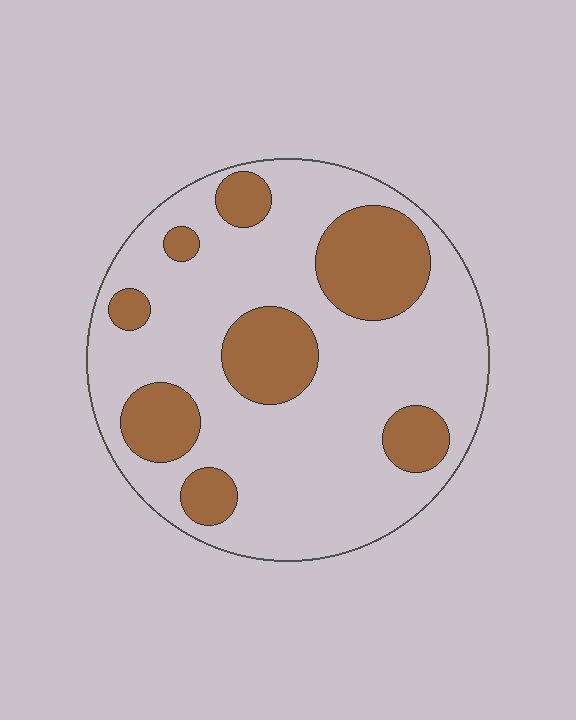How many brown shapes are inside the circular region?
8.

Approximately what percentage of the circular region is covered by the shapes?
Approximately 25%.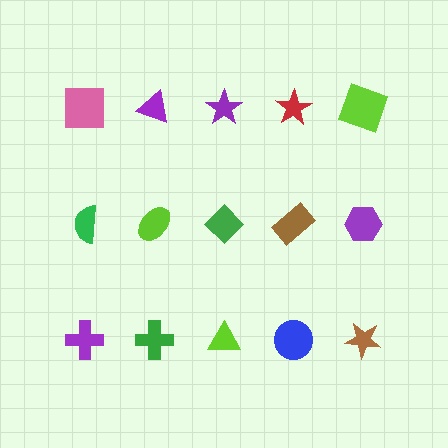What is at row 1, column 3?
A purple star.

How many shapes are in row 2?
5 shapes.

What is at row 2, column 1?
A green semicircle.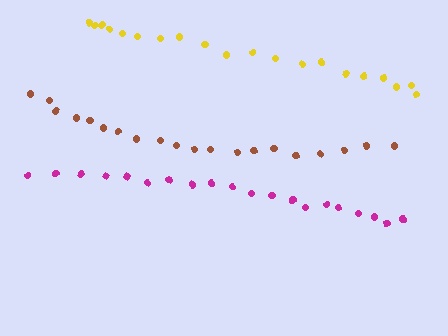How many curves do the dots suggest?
There are 3 distinct paths.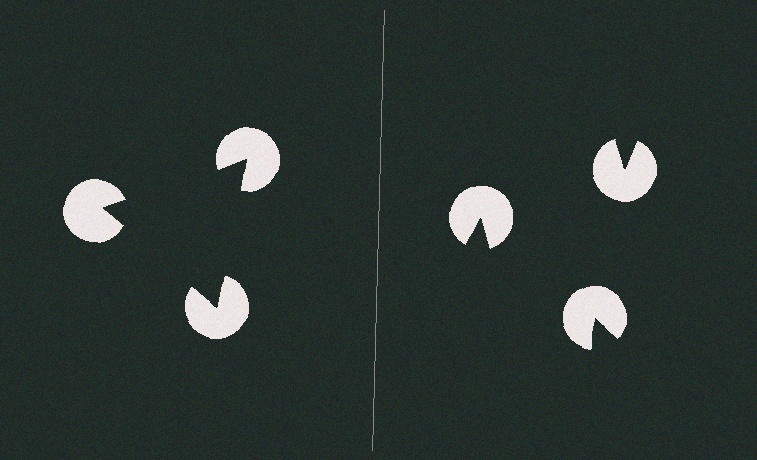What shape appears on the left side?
An illusory triangle.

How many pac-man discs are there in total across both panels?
6 — 3 on each side.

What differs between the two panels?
The pac-man discs are positioned identically on both sides; only the wedge orientations differ. On the left they align to a triangle; on the right they are misaligned.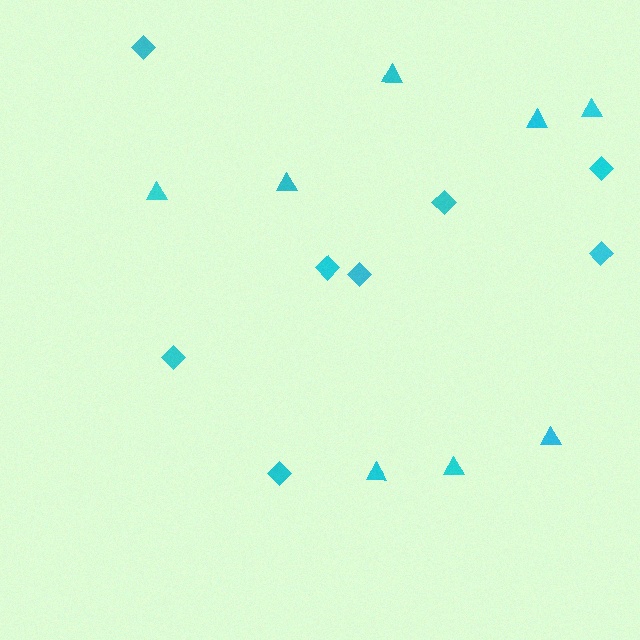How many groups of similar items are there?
There are 2 groups: one group of triangles (8) and one group of diamonds (8).